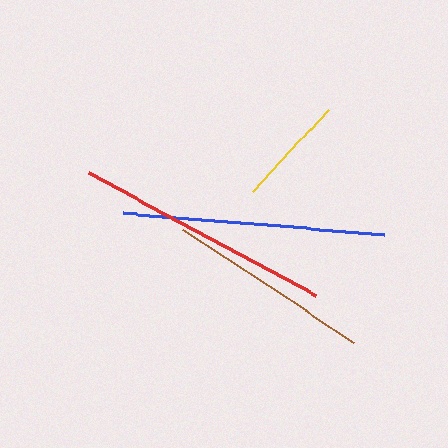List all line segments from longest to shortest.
From longest to shortest: blue, red, brown, yellow.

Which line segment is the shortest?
The yellow line is the shortest at approximately 112 pixels.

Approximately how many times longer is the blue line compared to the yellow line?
The blue line is approximately 2.3 times the length of the yellow line.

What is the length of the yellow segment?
The yellow segment is approximately 112 pixels long.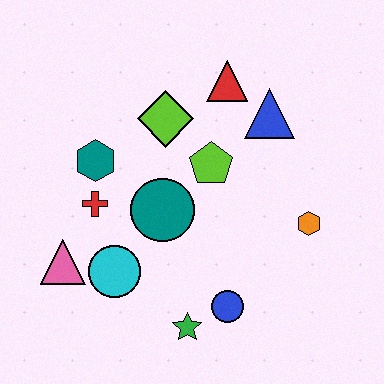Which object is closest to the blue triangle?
The red triangle is closest to the blue triangle.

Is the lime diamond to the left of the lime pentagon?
Yes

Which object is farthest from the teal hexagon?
The orange hexagon is farthest from the teal hexagon.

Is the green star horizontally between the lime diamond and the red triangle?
Yes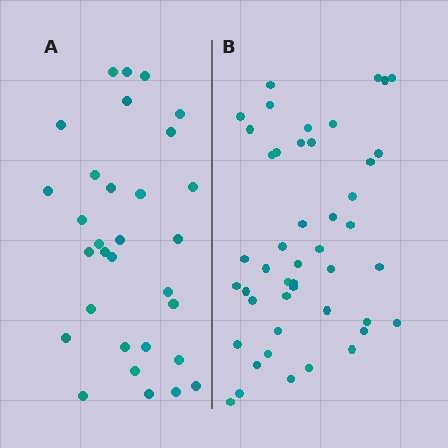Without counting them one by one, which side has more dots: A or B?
Region B (the right region) has more dots.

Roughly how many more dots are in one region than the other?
Region B has approximately 15 more dots than region A.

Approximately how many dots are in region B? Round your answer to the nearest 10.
About 50 dots. (The exact count is 46, which rounds to 50.)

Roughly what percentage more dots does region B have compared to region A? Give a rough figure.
About 50% more.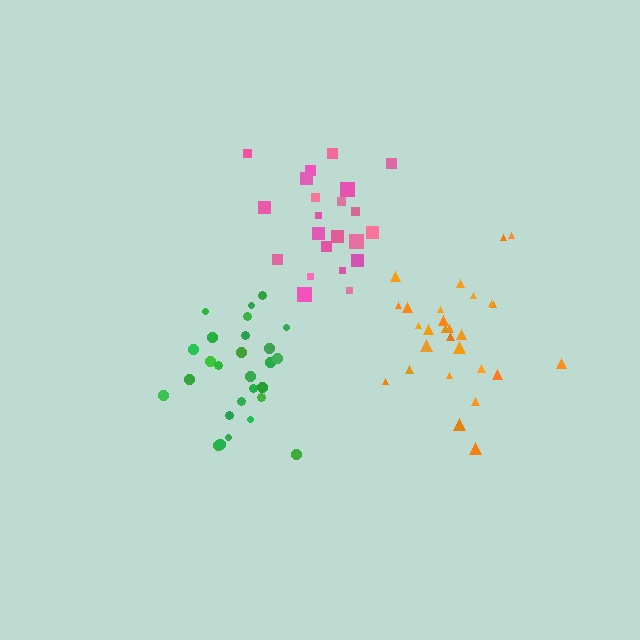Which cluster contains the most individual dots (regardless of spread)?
Orange (29).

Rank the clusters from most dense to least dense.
green, pink, orange.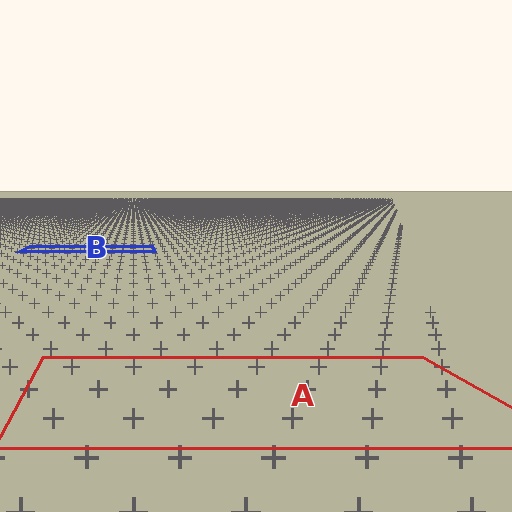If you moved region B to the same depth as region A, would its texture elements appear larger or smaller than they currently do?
They would appear larger. At a closer depth, the same texture elements are projected at a bigger on-screen size.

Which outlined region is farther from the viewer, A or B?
Region B is farther from the viewer — the texture elements inside it appear smaller and more densely packed.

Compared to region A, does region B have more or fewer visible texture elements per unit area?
Region B has more texture elements per unit area — they are packed more densely because it is farther away.